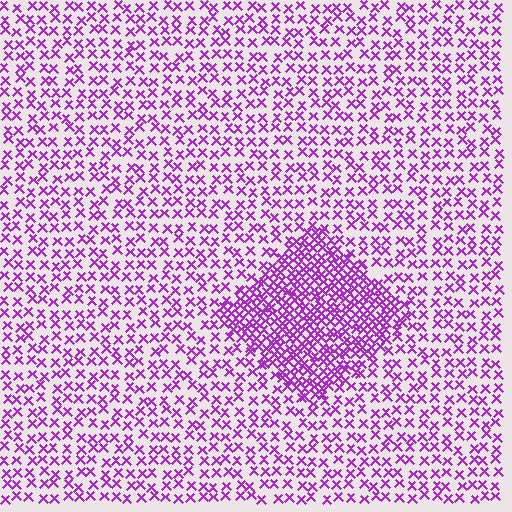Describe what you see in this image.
The image contains small purple elements arranged at two different densities. A diamond-shaped region is visible where the elements are more densely packed than the surrounding area.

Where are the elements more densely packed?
The elements are more densely packed inside the diamond boundary.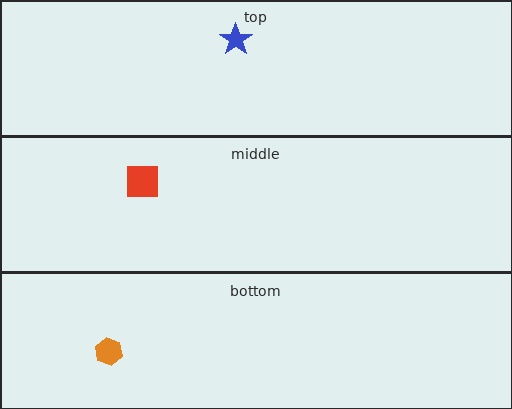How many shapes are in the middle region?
1.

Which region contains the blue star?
The top region.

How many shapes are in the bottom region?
1.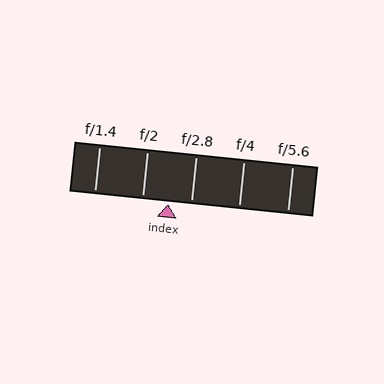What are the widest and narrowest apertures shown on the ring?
The widest aperture shown is f/1.4 and the narrowest is f/5.6.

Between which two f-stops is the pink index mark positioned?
The index mark is between f/2 and f/2.8.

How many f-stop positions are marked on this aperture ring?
There are 5 f-stop positions marked.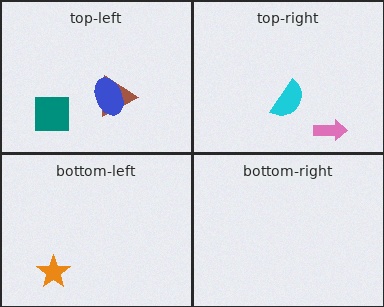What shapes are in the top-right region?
The cyan semicircle, the pink arrow.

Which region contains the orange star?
The bottom-left region.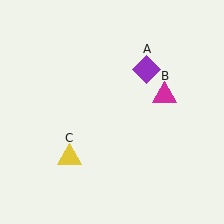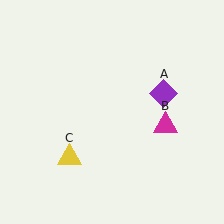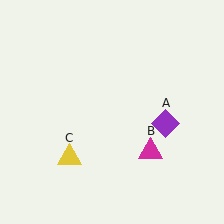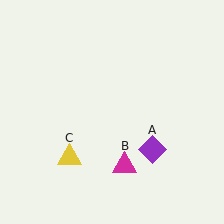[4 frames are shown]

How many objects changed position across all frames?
2 objects changed position: purple diamond (object A), magenta triangle (object B).